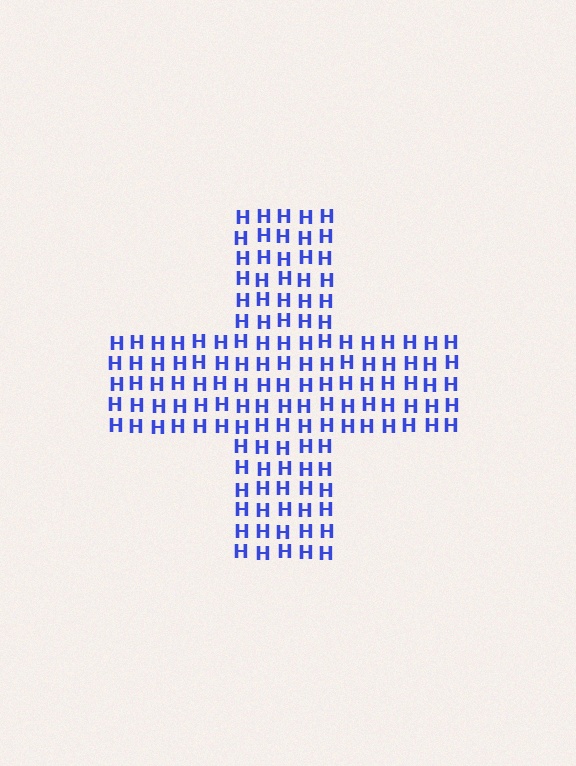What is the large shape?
The large shape is a cross.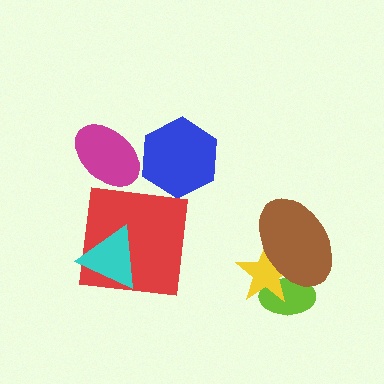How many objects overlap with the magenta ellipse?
0 objects overlap with the magenta ellipse.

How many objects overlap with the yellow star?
2 objects overlap with the yellow star.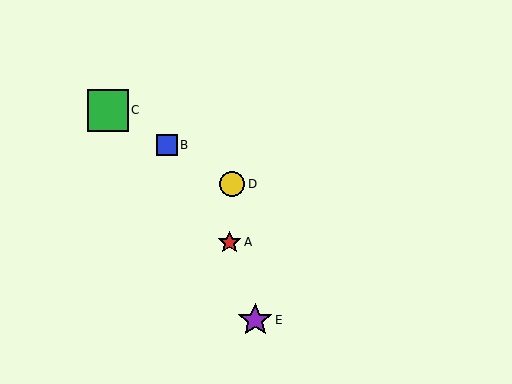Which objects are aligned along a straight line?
Objects B, C, D are aligned along a straight line.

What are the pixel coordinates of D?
Object D is at (232, 184).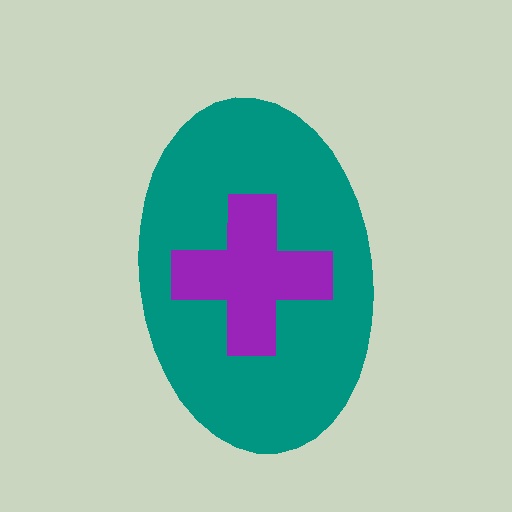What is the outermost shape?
The teal ellipse.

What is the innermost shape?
The purple cross.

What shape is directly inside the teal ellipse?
The purple cross.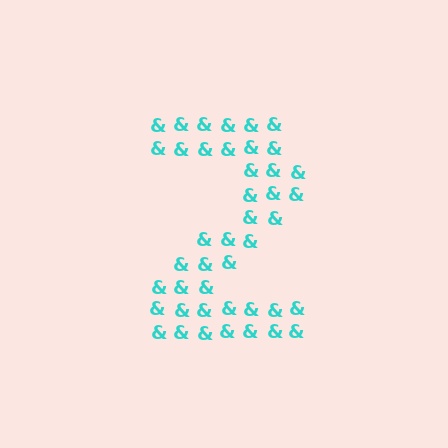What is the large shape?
The large shape is the digit 2.